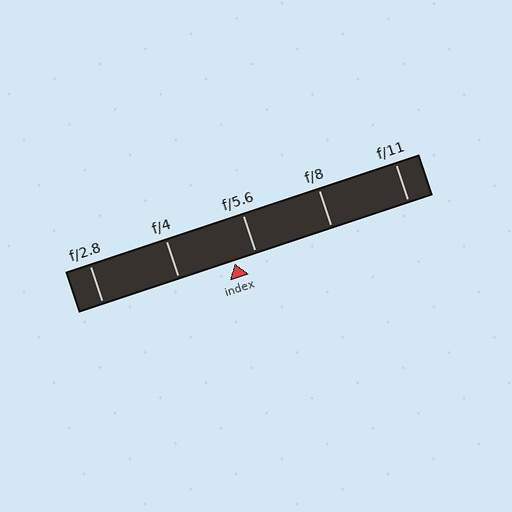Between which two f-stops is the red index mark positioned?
The index mark is between f/4 and f/5.6.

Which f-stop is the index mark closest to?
The index mark is closest to f/5.6.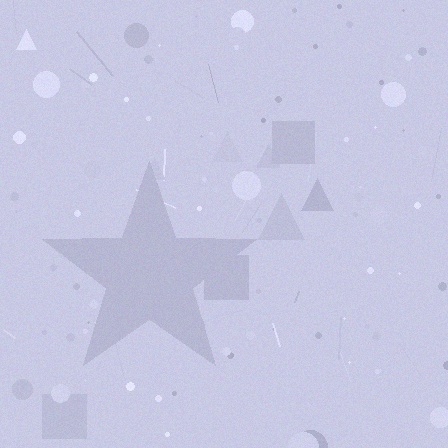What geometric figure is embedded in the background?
A star is embedded in the background.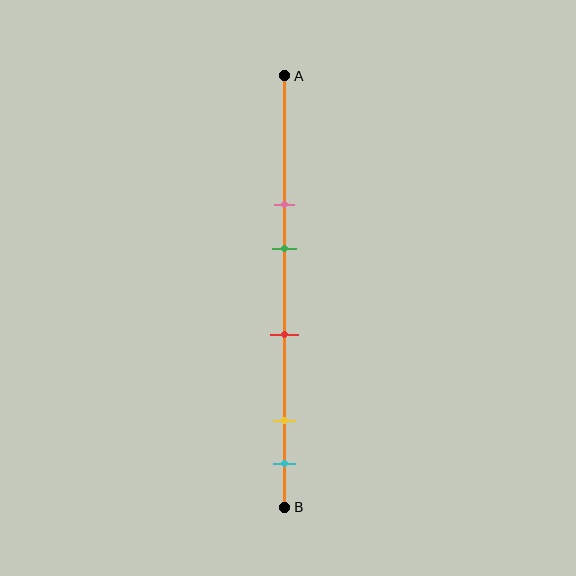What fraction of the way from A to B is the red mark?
The red mark is approximately 60% (0.6) of the way from A to B.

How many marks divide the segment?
There are 5 marks dividing the segment.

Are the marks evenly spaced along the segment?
No, the marks are not evenly spaced.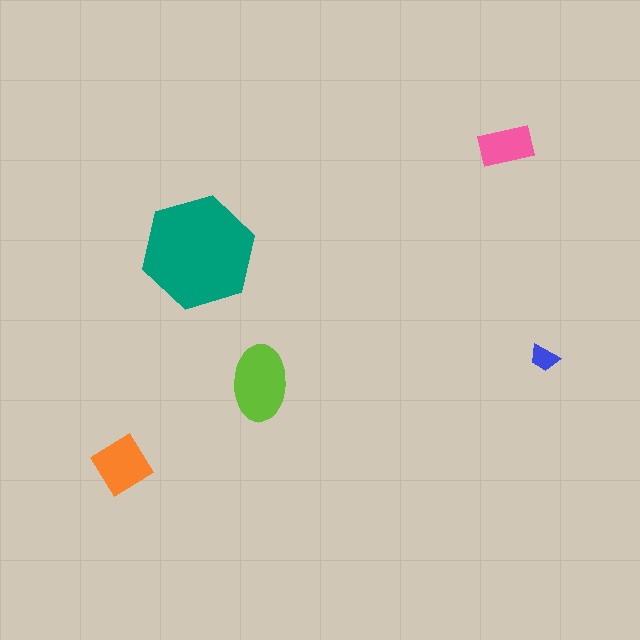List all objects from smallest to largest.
The blue trapezoid, the pink rectangle, the orange diamond, the lime ellipse, the teal hexagon.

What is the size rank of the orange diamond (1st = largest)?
3rd.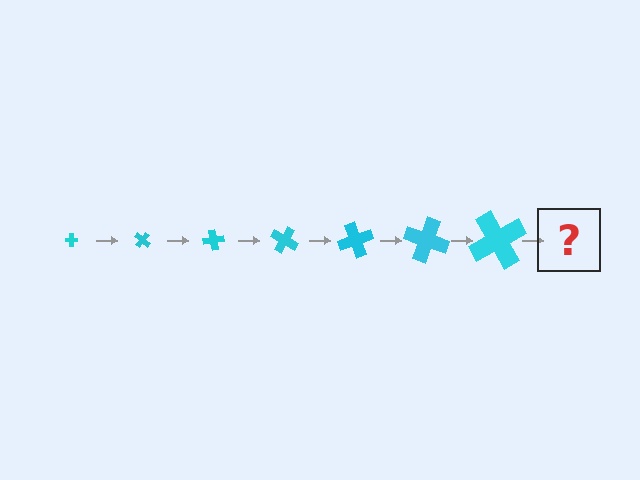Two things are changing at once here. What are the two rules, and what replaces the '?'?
The two rules are that the cross grows larger each step and it rotates 40 degrees each step. The '?' should be a cross, larger than the previous one and rotated 280 degrees from the start.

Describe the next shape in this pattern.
It should be a cross, larger than the previous one and rotated 280 degrees from the start.